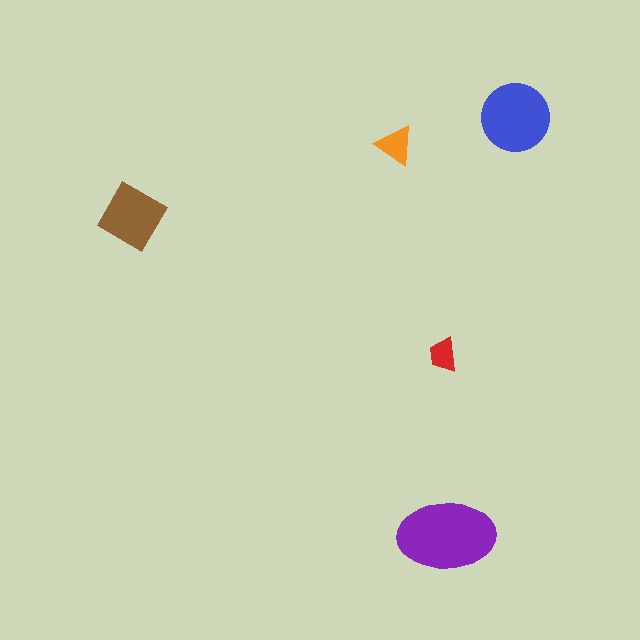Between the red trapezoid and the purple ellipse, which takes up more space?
The purple ellipse.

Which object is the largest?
The purple ellipse.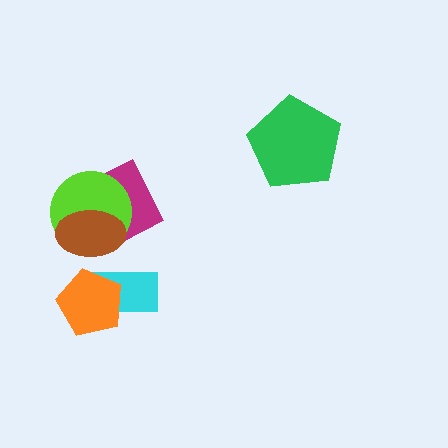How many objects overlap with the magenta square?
2 objects overlap with the magenta square.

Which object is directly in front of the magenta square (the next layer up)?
The lime circle is directly in front of the magenta square.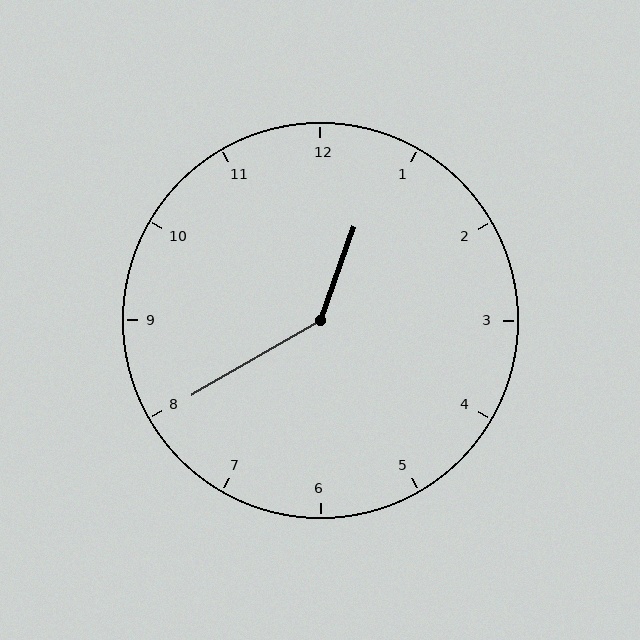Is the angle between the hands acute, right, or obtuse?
It is obtuse.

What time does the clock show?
12:40.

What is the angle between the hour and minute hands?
Approximately 140 degrees.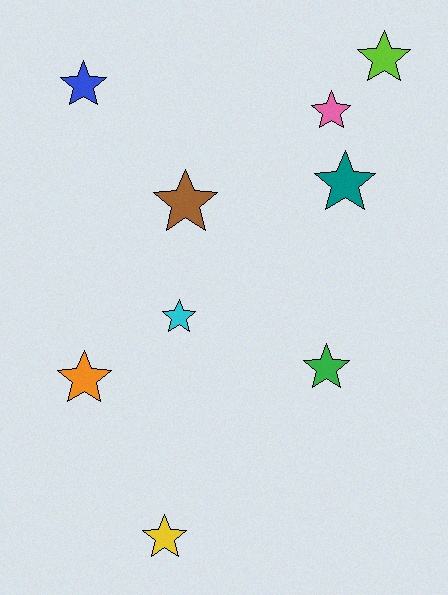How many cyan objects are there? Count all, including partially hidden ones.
There is 1 cyan object.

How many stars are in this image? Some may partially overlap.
There are 9 stars.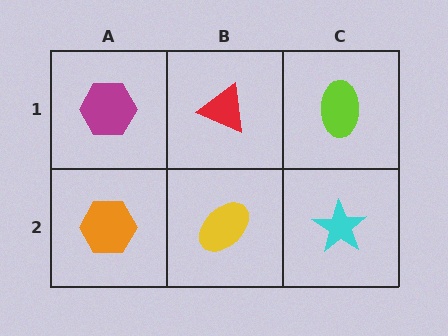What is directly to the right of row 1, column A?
A red triangle.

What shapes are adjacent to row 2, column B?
A red triangle (row 1, column B), an orange hexagon (row 2, column A), a cyan star (row 2, column C).